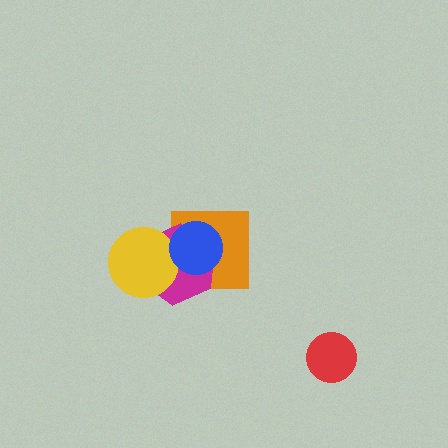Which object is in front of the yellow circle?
The blue circle is in front of the yellow circle.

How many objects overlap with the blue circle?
3 objects overlap with the blue circle.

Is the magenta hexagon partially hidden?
Yes, it is partially covered by another shape.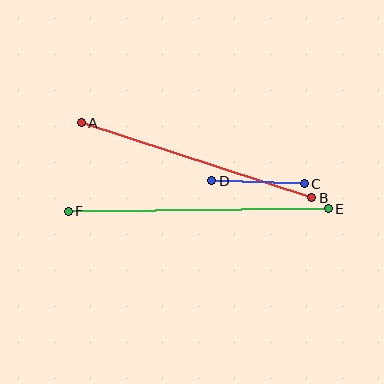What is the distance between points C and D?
The distance is approximately 93 pixels.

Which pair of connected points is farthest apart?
Points E and F are farthest apart.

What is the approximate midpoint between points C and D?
The midpoint is at approximately (258, 182) pixels.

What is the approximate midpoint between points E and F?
The midpoint is at approximately (198, 210) pixels.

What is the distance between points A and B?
The distance is approximately 242 pixels.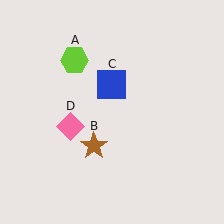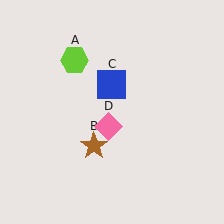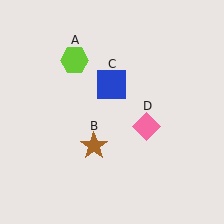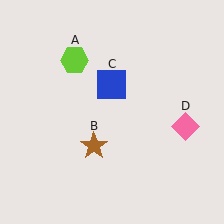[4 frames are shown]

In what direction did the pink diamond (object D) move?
The pink diamond (object D) moved right.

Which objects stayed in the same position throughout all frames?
Lime hexagon (object A) and brown star (object B) and blue square (object C) remained stationary.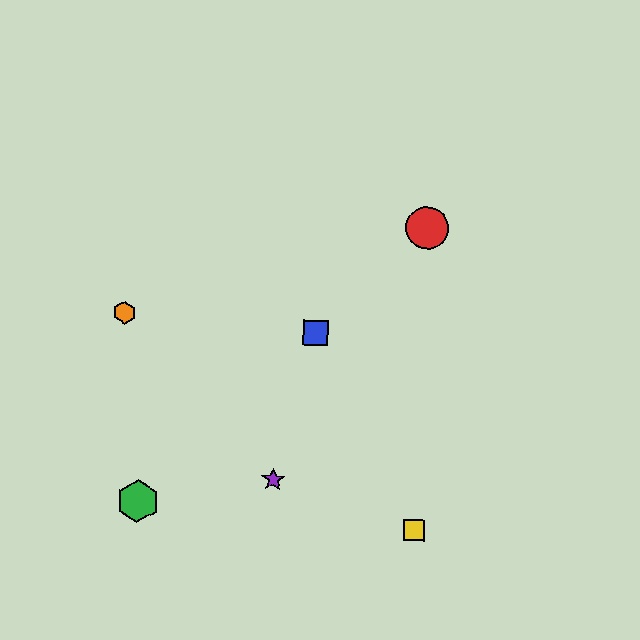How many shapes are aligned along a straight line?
3 shapes (the red circle, the blue square, the green hexagon) are aligned along a straight line.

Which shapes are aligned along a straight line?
The red circle, the blue square, the green hexagon are aligned along a straight line.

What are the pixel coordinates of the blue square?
The blue square is at (316, 333).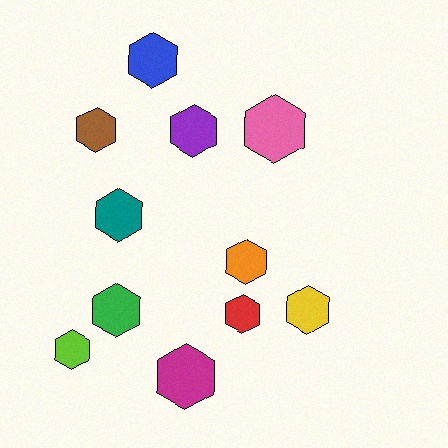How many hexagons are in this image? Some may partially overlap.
There are 11 hexagons.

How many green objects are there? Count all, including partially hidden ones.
There is 1 green object.